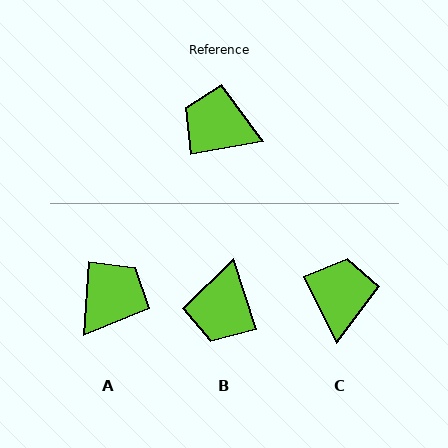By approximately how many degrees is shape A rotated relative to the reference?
Approximately 104 degrees clockwise.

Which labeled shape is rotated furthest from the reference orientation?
A, about 104 degrees away.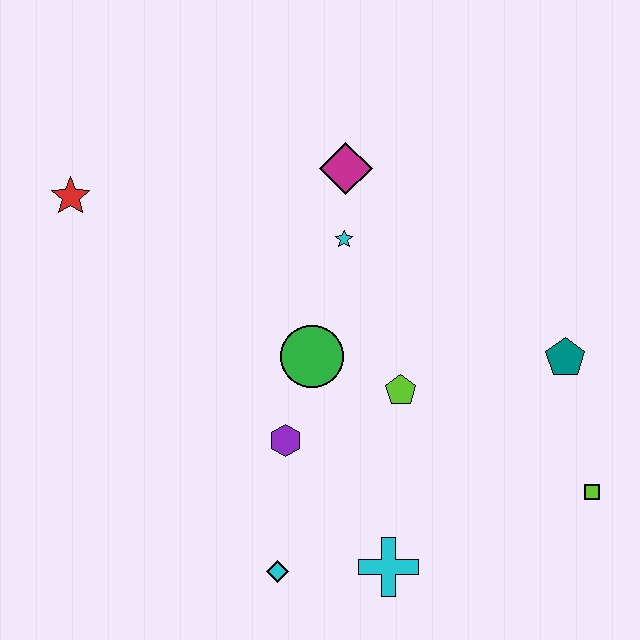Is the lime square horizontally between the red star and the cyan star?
No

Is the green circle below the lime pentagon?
No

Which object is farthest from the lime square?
The red star is farthest from the lime square.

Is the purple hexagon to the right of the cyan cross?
No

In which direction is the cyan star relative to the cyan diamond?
The cyan star is above the cyan diamond.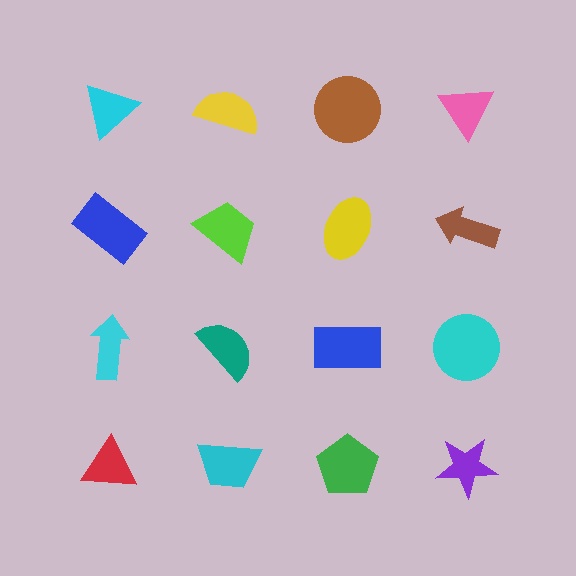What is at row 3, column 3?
A blue rectangle.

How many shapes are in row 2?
4 shapes.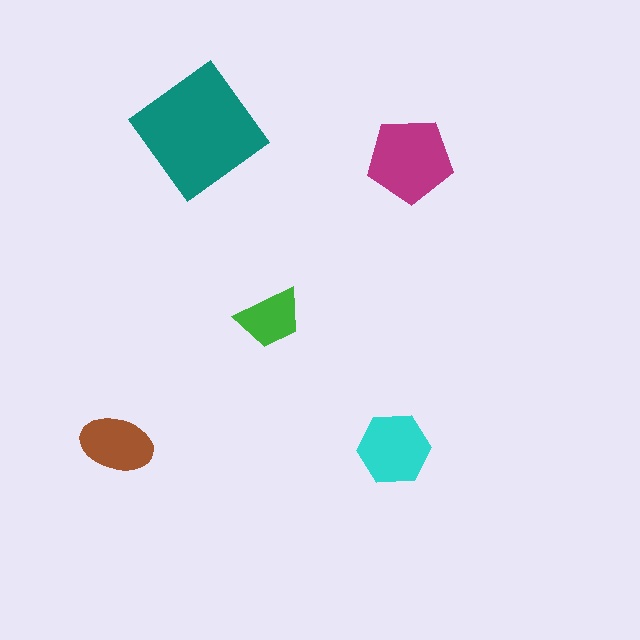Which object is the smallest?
The green trapezoid.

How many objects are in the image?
There are 5 objects in the image.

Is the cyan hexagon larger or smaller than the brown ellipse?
Larger.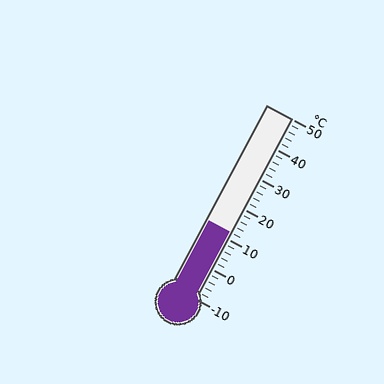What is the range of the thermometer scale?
The thermometer scale ranges from -10°C to 50°C.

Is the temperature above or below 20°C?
The temperature is below 20°C.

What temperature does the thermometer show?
The thermometer shows approximately 12°C.